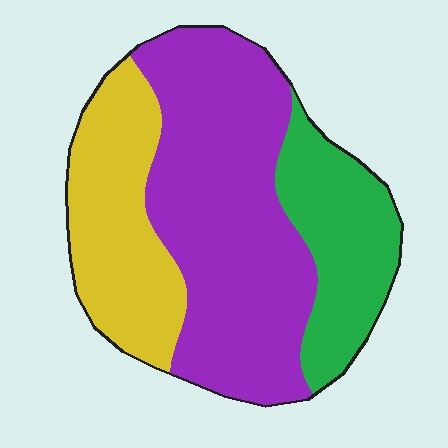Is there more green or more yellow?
Yellow.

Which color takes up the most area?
Purple, at roughly 50%.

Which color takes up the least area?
Green, at roughly 20%.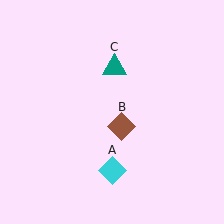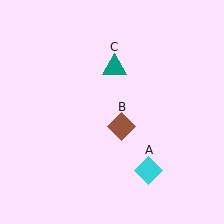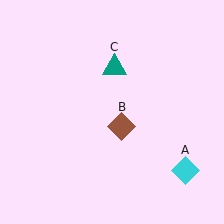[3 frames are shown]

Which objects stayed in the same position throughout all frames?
Brown diamond (object B) and teal triangle (object C) remained stationary.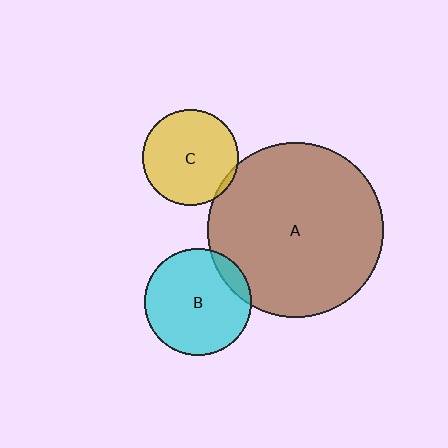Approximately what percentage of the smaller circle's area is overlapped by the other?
Approximately 5%.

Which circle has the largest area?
Circle A (brown).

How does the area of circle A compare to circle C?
Approximately 3.3 times.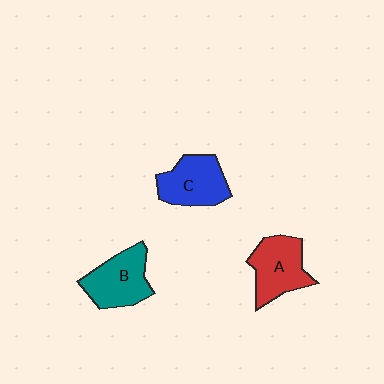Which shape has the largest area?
Shape B (teal).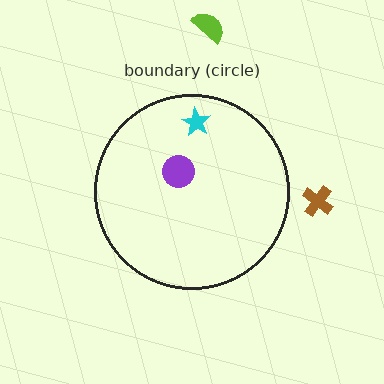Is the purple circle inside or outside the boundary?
Inside.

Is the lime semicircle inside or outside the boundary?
Outside.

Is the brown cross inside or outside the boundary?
Outside.